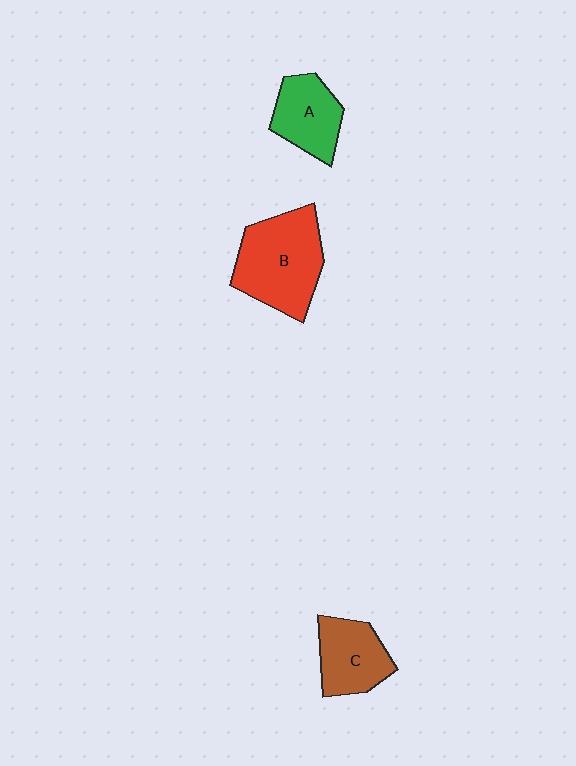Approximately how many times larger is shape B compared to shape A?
Approximately 1.6 times.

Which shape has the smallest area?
Shape A (green).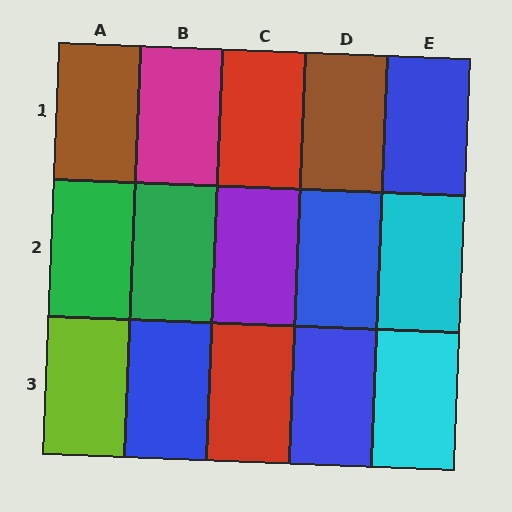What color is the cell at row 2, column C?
Purple.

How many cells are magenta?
1 cell is magenta.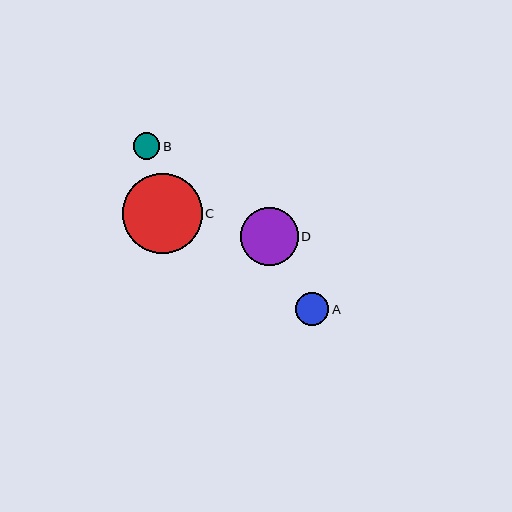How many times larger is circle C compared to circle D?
Circle C is approximately 1.4 times the size of circle D.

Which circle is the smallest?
Circle B is the smallest with a size of approximately 27 pixels.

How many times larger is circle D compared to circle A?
Circle D is approximately 1.7 times the size of circle A.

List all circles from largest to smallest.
From largest to smallest: C, D, A, B.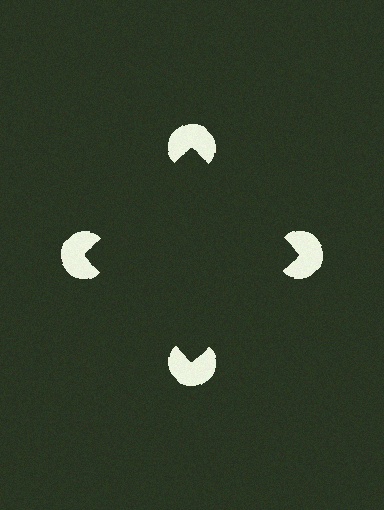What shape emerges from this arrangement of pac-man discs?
An illusory square — its edges are inferred from the aligned wedge cuts in the pac-man discs, not physically drawn.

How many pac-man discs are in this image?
There are 4 — one at each vertex of the illusory square.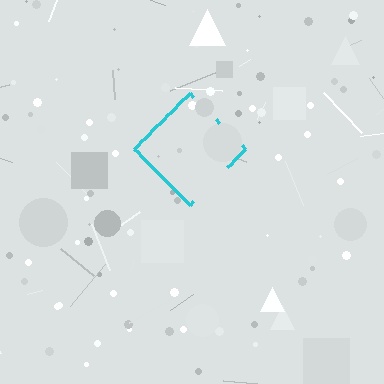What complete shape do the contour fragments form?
The contour fragments form a diamond.